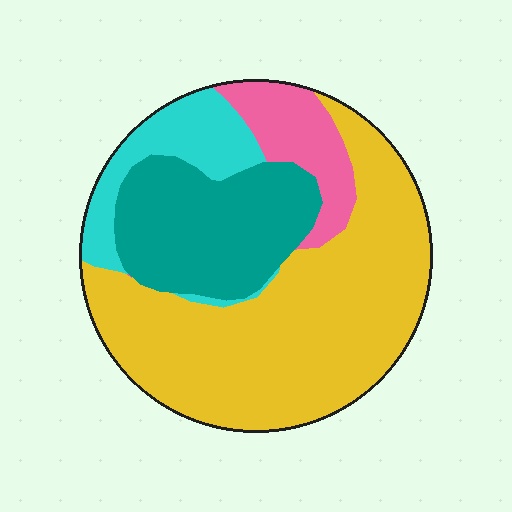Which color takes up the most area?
Yellow, at roughly 55%.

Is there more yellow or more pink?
Yellow.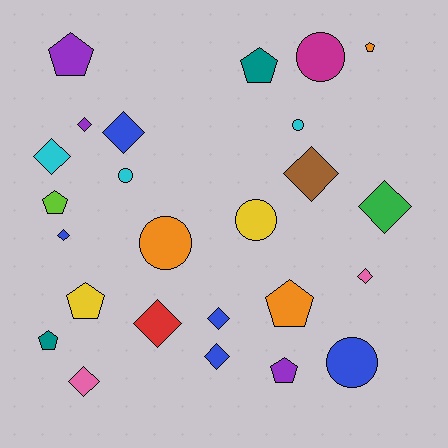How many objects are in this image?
There are 25 objects.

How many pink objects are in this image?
There are 2 pink objects.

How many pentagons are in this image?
There are 8 pentagons.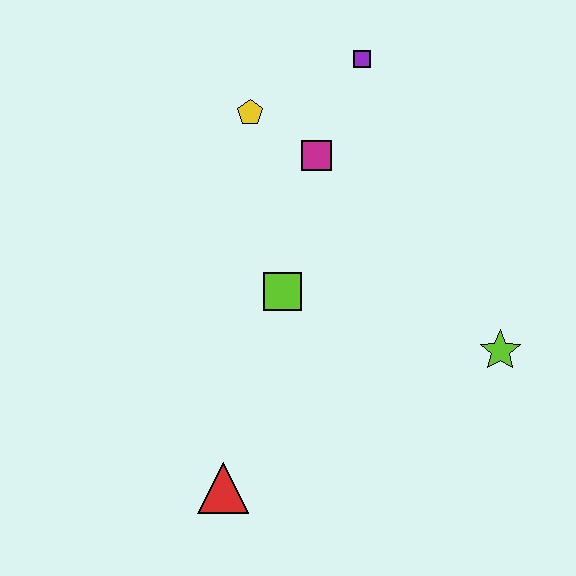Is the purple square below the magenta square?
No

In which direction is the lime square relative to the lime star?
The lime square is to the left of the lime star.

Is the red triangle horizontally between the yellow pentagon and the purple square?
No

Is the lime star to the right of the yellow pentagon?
Yes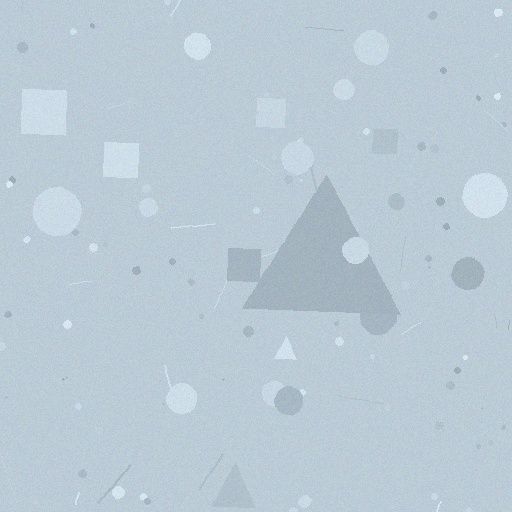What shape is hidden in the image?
A triangle is hidden in the image.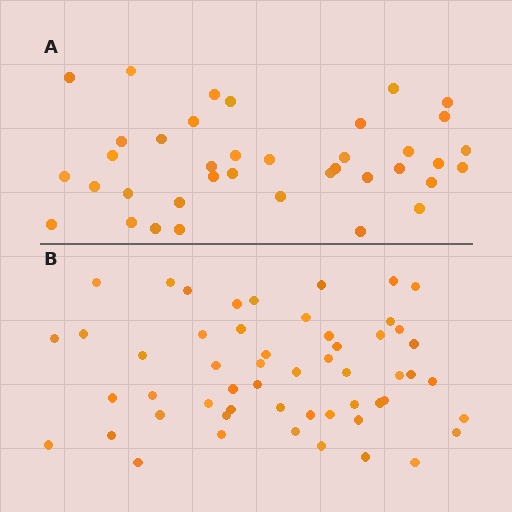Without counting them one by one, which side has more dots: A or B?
Region B (the bottom region) has more dots.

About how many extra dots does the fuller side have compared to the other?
Region B has approximately 15 more dots than region A.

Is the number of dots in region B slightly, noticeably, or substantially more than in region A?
Region B has noticeably more, but not dramatically so. The ratio is roughly 1.4 to 1.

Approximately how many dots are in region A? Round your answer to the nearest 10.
About 40 dots. (The exact count is 38, which rounds to 40.)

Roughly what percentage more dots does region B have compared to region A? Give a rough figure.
About 40% more.